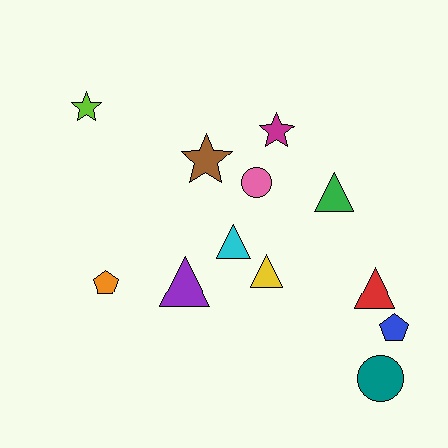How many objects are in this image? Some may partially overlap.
There are 12 objects.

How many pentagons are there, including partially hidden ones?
There are 2 pentagons.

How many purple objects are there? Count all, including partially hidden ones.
There is 1 purple object.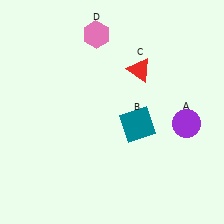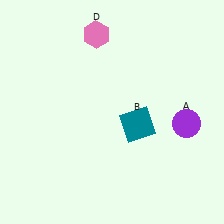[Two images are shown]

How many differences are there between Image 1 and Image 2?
There is 1 difference between the two images.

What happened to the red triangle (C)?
The red triangle (C) was removed in Image 2. It was in the top-right area of Image 1.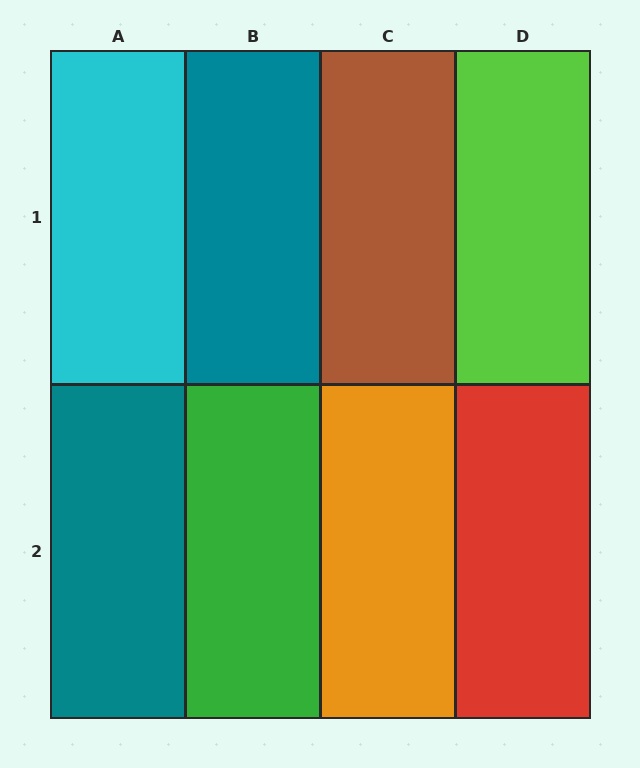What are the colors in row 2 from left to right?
Teal, green, orange, red.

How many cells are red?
1 cell is red.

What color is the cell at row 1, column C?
Brown.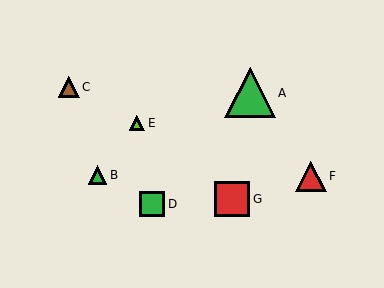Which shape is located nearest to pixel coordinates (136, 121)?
The lime triangle (labeled E) at (137, 123) is nearest to that location.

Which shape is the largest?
The green triangle (labeled A) is the largest.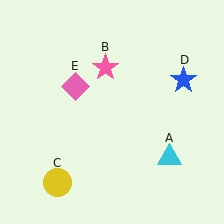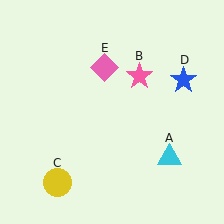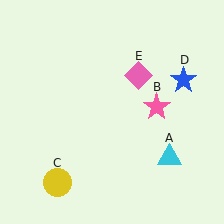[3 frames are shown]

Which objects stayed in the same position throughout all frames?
Cyan triangle (object A) and yellow circle (object C) and blue star (object D) remained stationary.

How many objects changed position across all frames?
2 objects changed position: pink star (object B), pink diamond (object E).